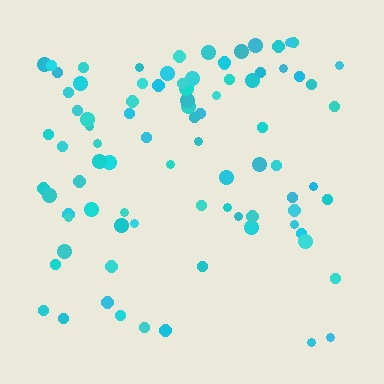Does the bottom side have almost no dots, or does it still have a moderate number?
Still a moderate number, just noticeably fewer than the top.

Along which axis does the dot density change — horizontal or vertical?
Vertical.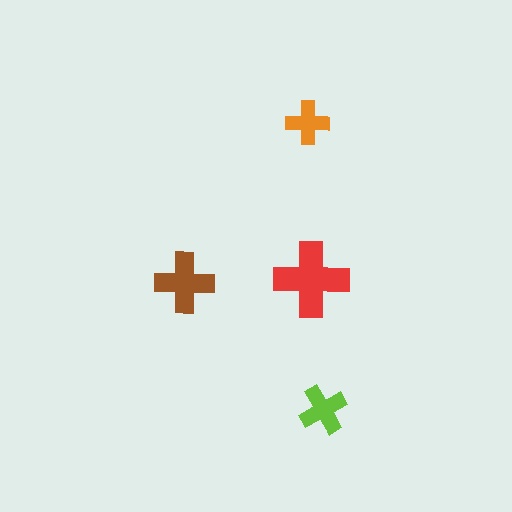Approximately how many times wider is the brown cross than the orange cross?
About 1.5 times wider.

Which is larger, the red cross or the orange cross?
The red one.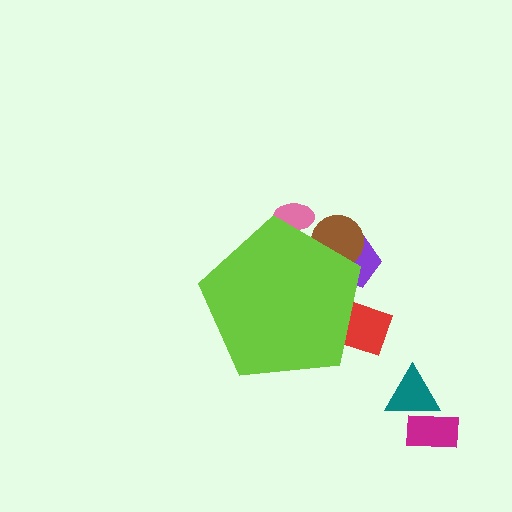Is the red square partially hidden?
Yes, the red square is partially hidden behind the lime pentagon.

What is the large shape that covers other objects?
A lime pentagon.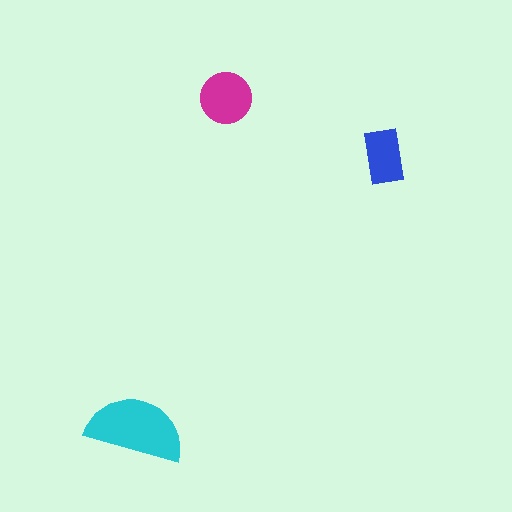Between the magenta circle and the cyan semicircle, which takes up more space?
The cyan semicircle.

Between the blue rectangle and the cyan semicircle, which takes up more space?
The cyan semicircle.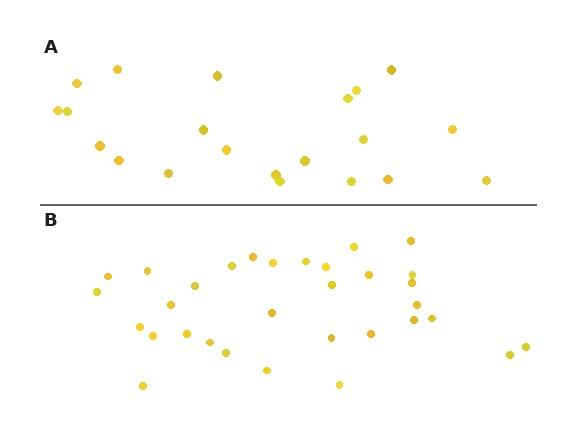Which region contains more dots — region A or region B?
Region B (the bottom region) has more dots.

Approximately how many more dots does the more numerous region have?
Region B has roughly 12 or so more dots than region A.